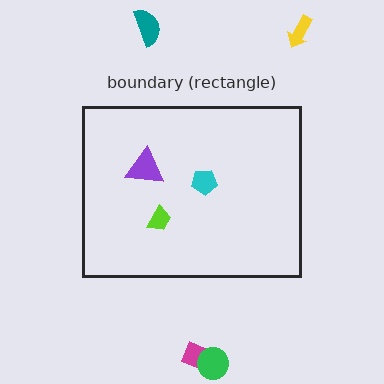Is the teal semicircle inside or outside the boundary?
Outside.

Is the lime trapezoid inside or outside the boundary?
Inside.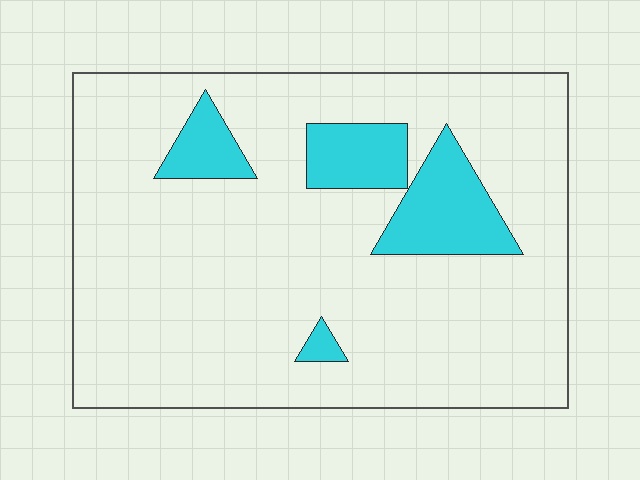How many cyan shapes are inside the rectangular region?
4.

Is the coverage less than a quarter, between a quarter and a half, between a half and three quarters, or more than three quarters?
Less than a quarter.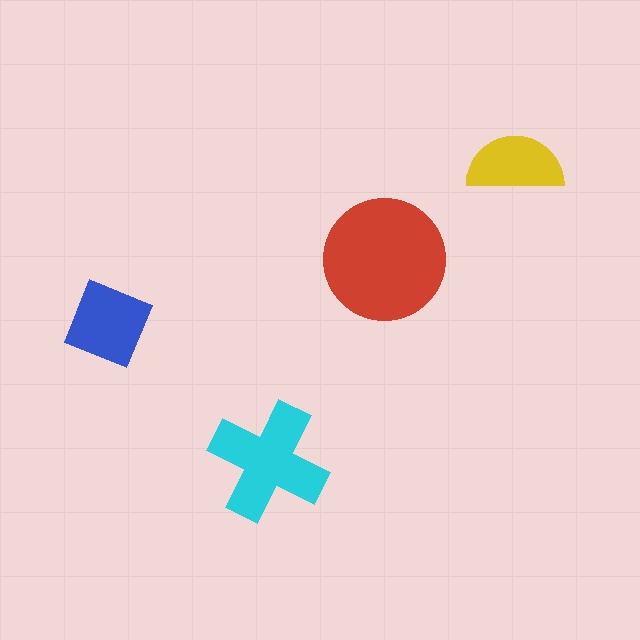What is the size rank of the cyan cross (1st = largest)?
2nd.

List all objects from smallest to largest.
The yellow semicircle, the blue square, the cyan cross, the red circle.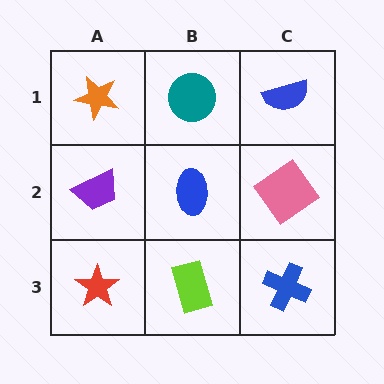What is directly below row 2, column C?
A blue cross.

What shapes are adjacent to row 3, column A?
A purple trapezoid (row 2, column A), a lime rectangle (row 3, column B).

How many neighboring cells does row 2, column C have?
3.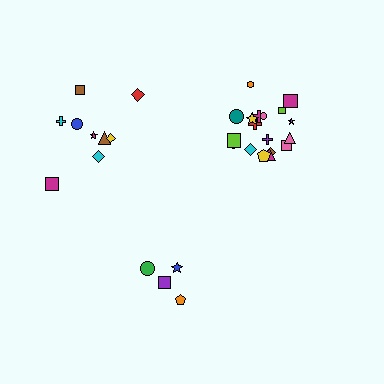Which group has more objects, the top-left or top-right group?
The top-right group.